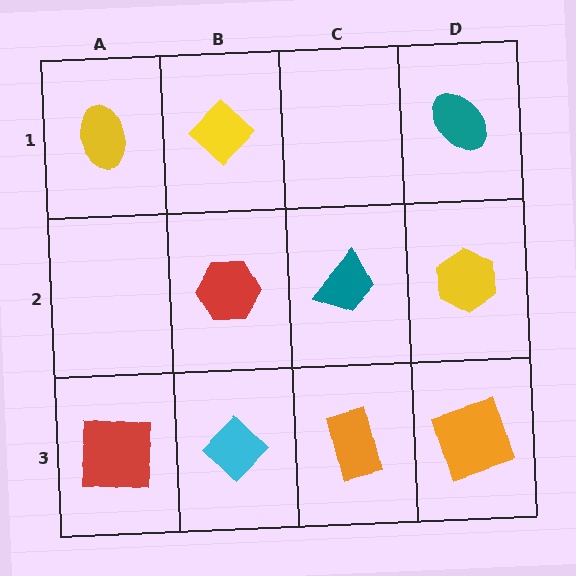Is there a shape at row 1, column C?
No, that cell is empty.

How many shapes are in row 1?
3 shapes.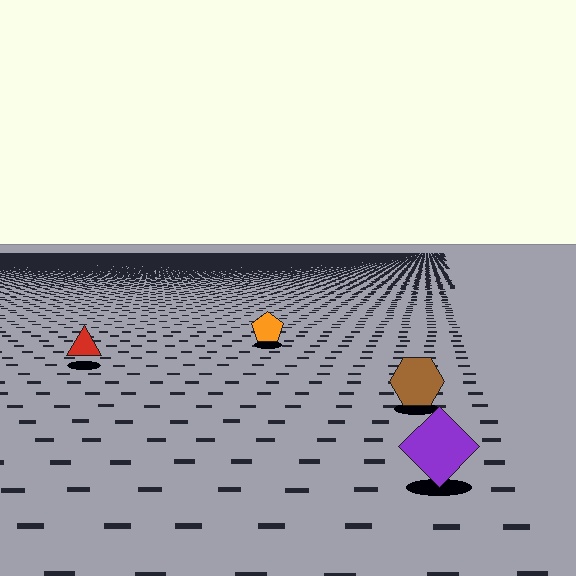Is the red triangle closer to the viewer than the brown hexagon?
No. The brown hexagon is closer — you can tell from the texture gradient: the ground texture is coarser near it.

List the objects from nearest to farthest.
From nearest to farthest: the purple diamond, the brown hexagon, the red triangle, the orange pentagon.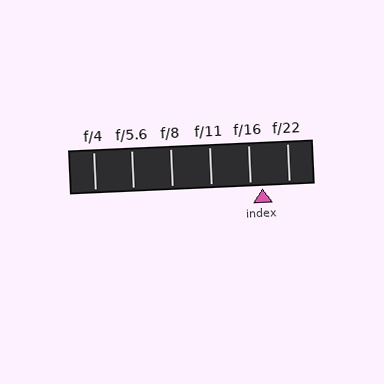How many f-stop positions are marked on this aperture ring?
There are 6 f-stop positions marked.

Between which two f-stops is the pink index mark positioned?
The index mark is between f/16 and f/22.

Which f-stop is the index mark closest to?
The index mark is closest to f/16.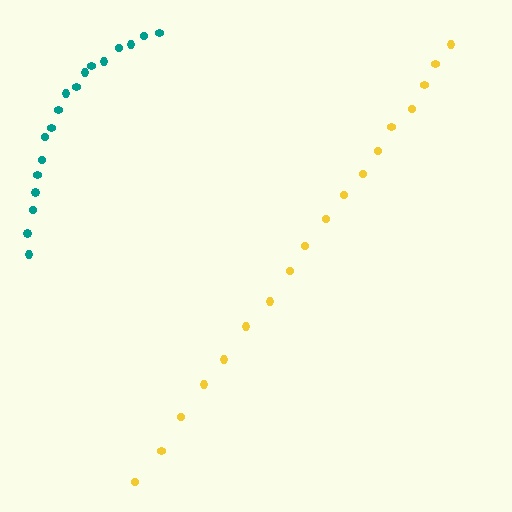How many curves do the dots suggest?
There are 2 distinct paths.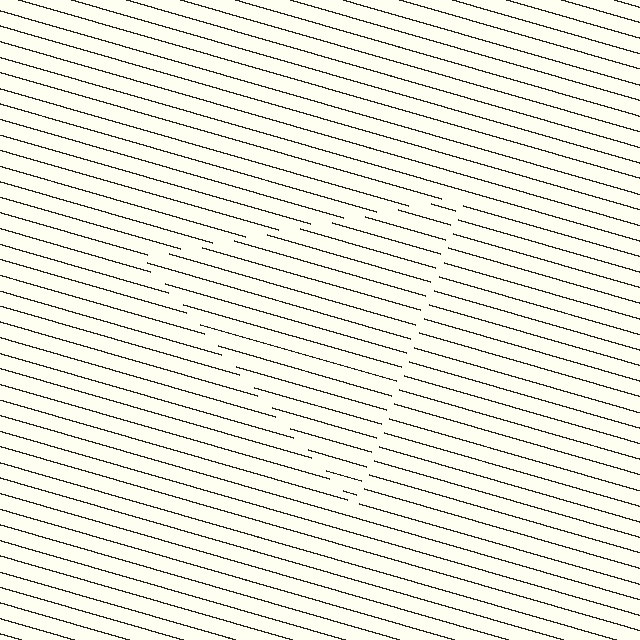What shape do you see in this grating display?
An illusory triangle. The interior of the shape contains the same grating, shifted by half a period — the contour is defined by the phase discontinuity where line-ends from the inner and outer gratings abut.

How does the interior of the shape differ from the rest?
The interior of the shape contains the same grating, shifted by half a period — the contour is defined by the phase discontinuity where line-ends from the inner and outer gratings abut.